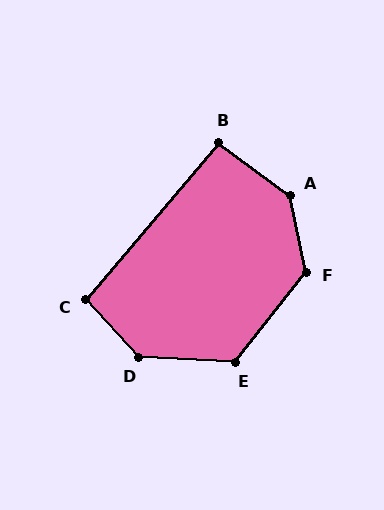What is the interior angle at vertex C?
Approximately 97 degrees (obtuse).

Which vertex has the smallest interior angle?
B, at approximately 94 degrees.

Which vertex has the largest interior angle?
A, at approximately 137 degrees.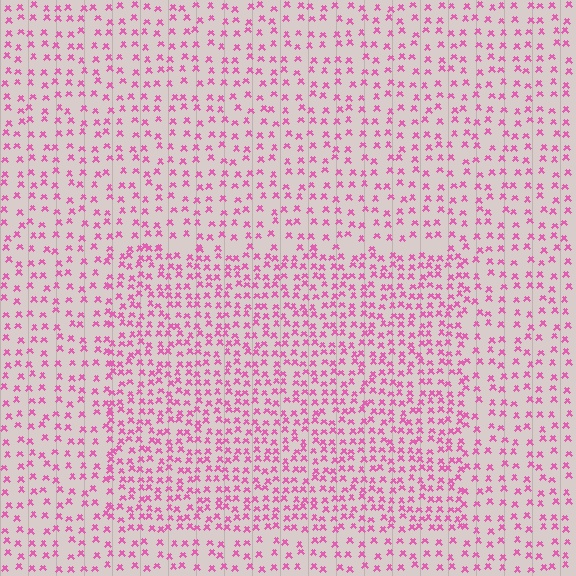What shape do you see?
I see a rectangle.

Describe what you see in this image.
The image contains small pink elements arranged at two different densities. A rectangle-shaped region is visible where the elements are more densely packed than the surrounding area.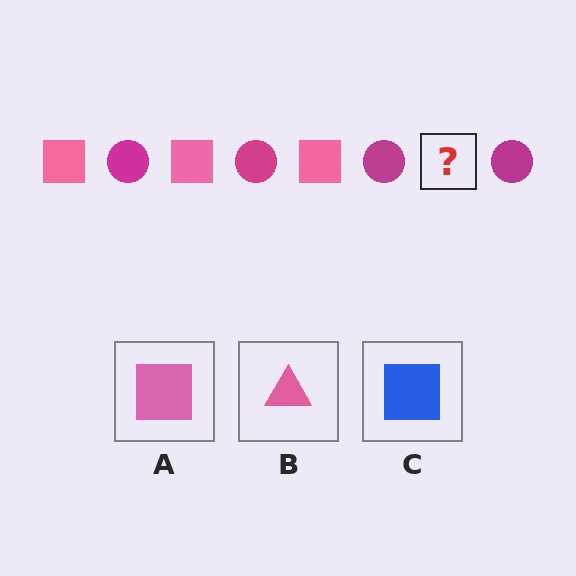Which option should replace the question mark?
Option A.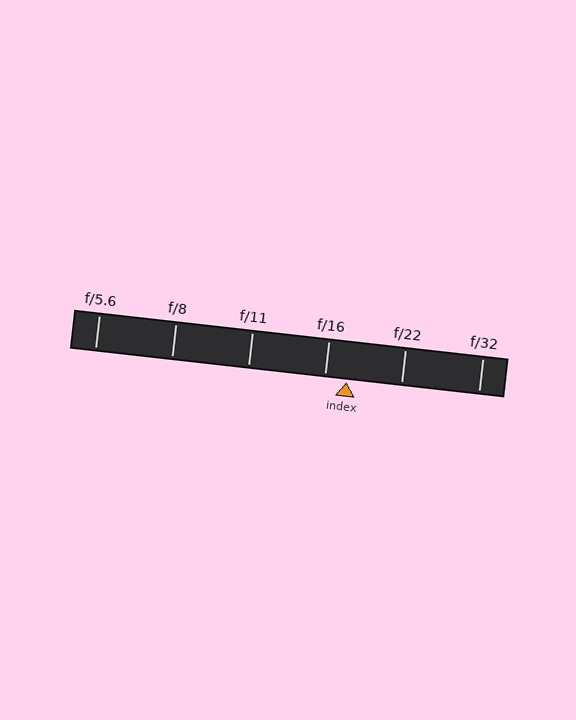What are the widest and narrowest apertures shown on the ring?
The widest aperture shown is f/5.6 and the narrowest is f/32.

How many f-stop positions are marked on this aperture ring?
There are 6 f-stop positions marked.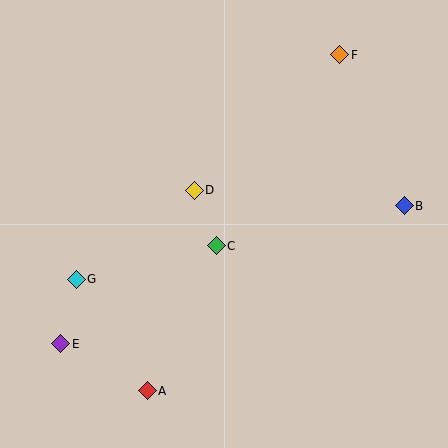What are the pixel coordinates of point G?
Point G is at (76, 279).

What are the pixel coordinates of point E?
Point E is at (61, 344).